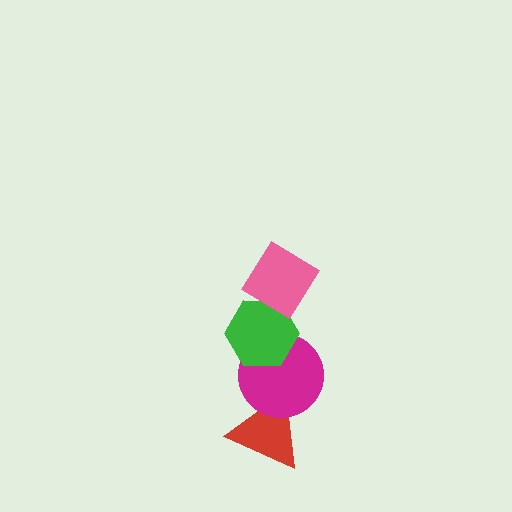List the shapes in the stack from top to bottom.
From top to bottom: the pink diamond, the green hexagon, the magenta circle, the red triangle.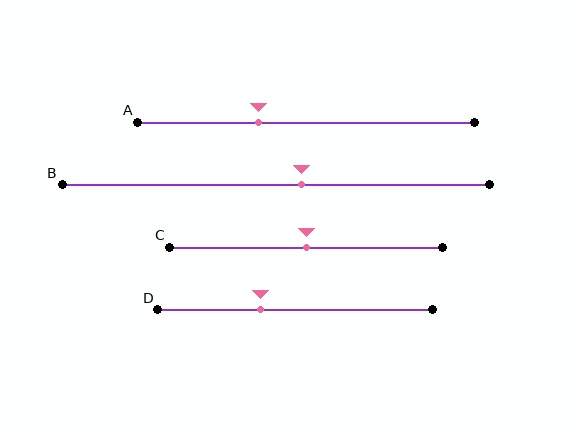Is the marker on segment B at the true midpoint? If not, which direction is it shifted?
No, the marker on segment B is shifted to the right by about 6% of the segment length.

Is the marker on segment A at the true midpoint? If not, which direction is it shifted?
No, the marker on segment A is shifted to the left by about 14% of the segment length.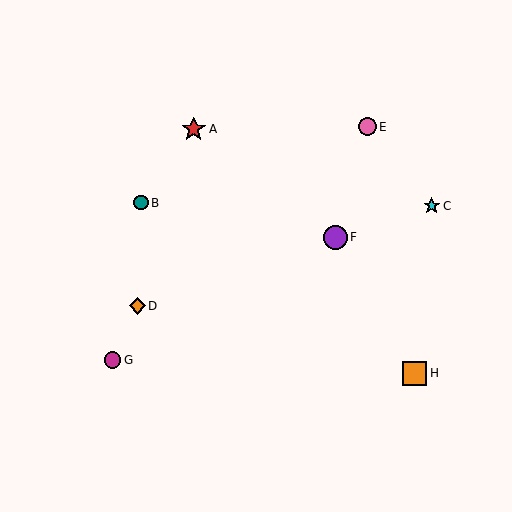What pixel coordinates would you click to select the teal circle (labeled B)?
Click at (141, 203) to select the teal circle B.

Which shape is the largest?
The red star (labeled A) is the largest.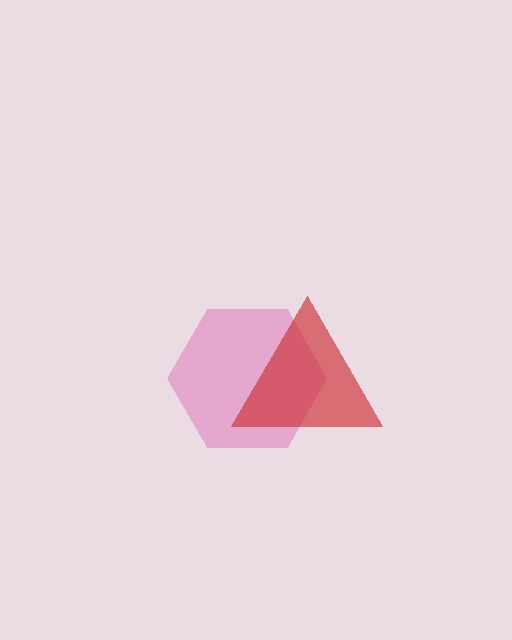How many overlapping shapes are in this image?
There are 2 overlapping shapes in the image.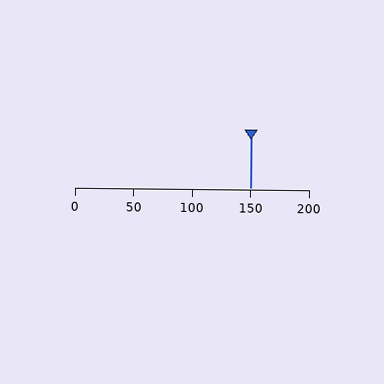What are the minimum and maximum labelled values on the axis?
The axis runs from 0 to 200.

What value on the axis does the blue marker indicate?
The marker indicates approximately 150.